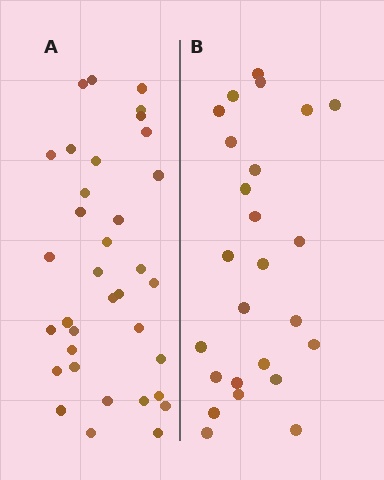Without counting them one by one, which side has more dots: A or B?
Region A (the left region) has more dots.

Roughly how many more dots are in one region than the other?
Region A has roughly 10 or so more dots than region B.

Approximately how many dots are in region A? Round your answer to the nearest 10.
About 40 dots. (The exact count is 35, which rounds to 40.)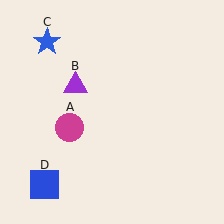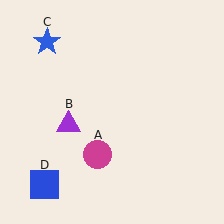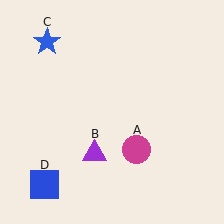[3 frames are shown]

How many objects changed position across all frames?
2 objects changed position: magenta circle (object A), purple triangle (object B).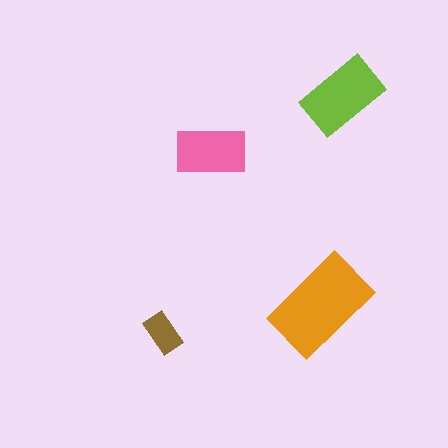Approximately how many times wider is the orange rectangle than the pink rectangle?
About 1.5 times wider.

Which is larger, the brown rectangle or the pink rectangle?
The pink one.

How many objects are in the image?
There are 4 objects in the image.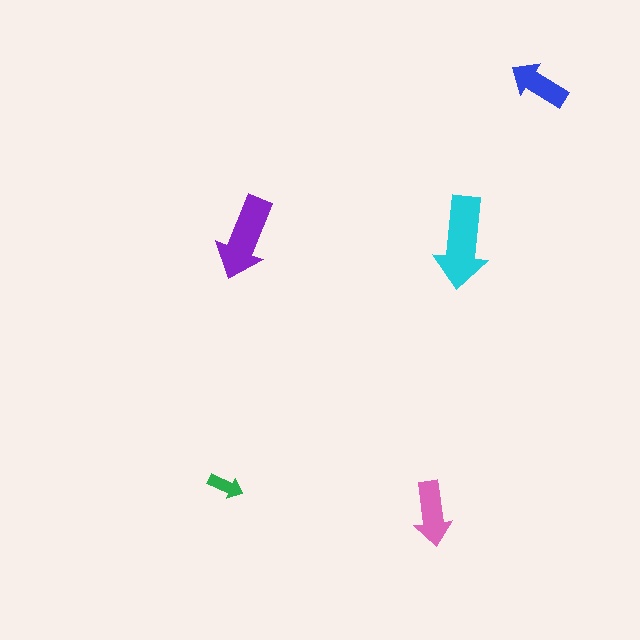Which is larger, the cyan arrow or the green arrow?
The cyan one.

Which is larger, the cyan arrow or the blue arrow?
The cyan one.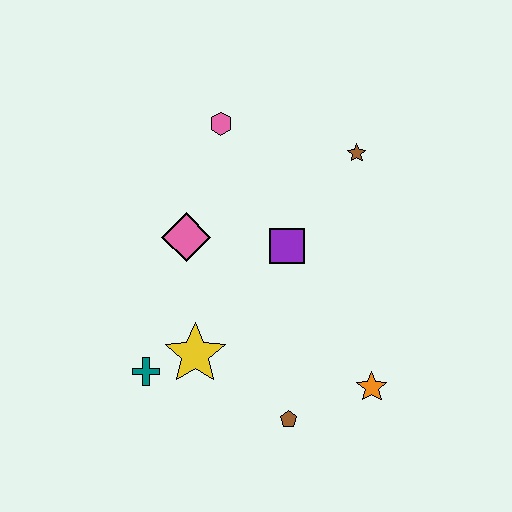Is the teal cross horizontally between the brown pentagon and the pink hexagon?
No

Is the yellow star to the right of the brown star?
No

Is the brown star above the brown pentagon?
Yes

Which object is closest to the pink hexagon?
The pink diamond is closest to the pink hexagon.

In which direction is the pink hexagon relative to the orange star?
The pink hexagon is above the orange star.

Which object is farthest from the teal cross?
The brown star is farthest from the teal cross.